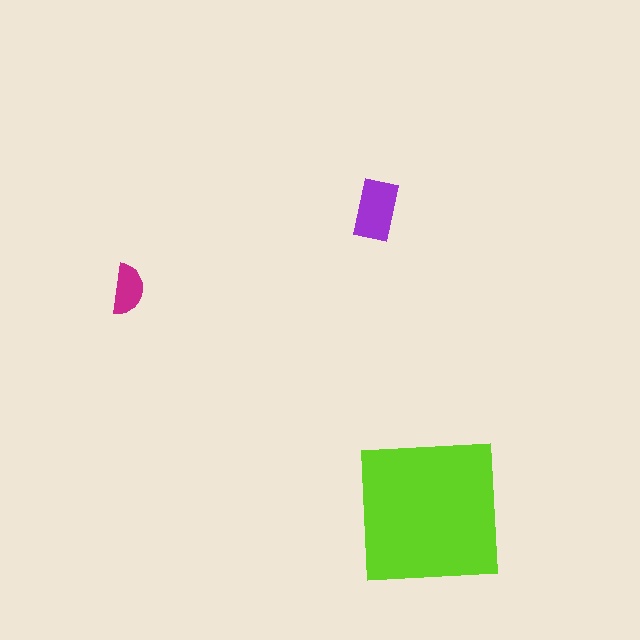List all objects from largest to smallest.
The lime square, the purple rectangle, the magenta semicircle.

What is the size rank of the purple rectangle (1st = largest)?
2nd.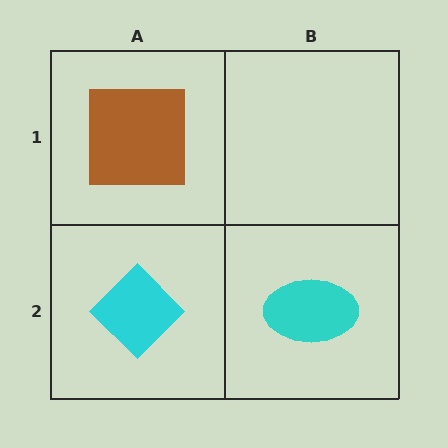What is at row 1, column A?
A brown square.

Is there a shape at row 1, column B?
No, that cell is empty.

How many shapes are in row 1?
1 shape.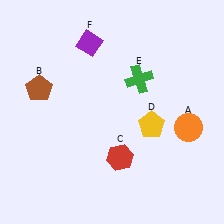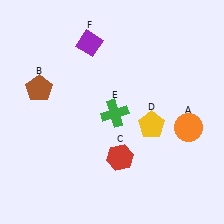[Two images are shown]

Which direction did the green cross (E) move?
The green cross (E) moved down.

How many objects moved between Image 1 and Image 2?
1 object moved between the two images.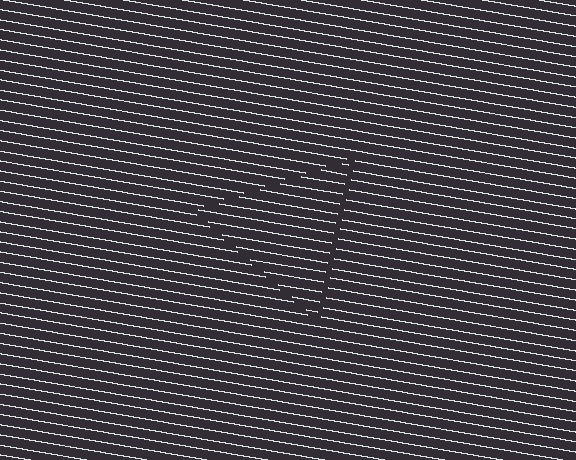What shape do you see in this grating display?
An illusory triangle. The interior of the shape contains the same grating, shifted by half a period — the contour is defined by the phase discontinuity where line-ends from the inner and outer gratings abut.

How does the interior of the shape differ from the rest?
The interior of the shape contains the same grating, shifted by half a period — the contour is defined by the phase discontinuity where line-ends from the inner and outer gratings abut.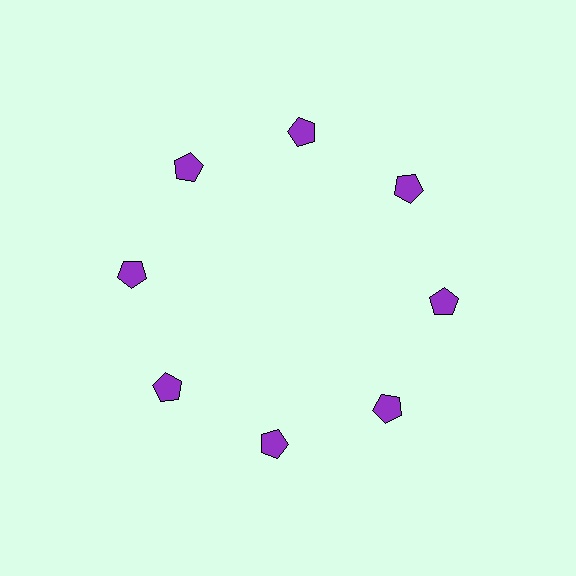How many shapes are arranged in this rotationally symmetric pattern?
There are 8 shapes, arranged in 8 groups of 1.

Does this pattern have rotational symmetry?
Yes, this pattern has 8-fold rotational symmetry. It looks the same after rotating 45 degrees around the center.